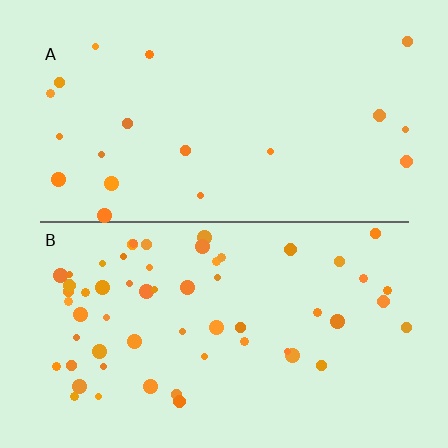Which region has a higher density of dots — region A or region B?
B (the bottom).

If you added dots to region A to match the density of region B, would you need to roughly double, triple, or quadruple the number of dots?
Approximately triple.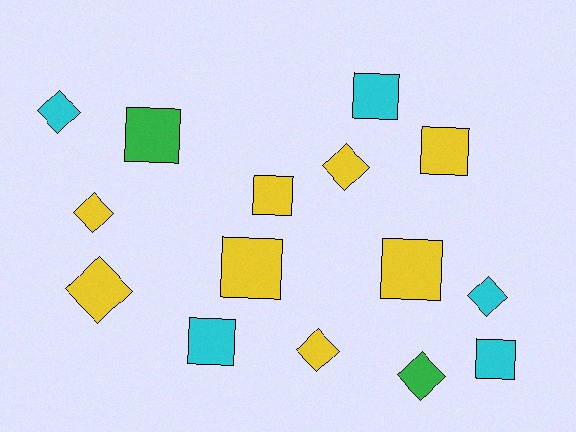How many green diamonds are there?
There is 1 green diamond.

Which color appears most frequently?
Yellow, with 8 objects.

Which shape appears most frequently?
Square, with 8 objects.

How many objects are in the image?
There are 15 objects.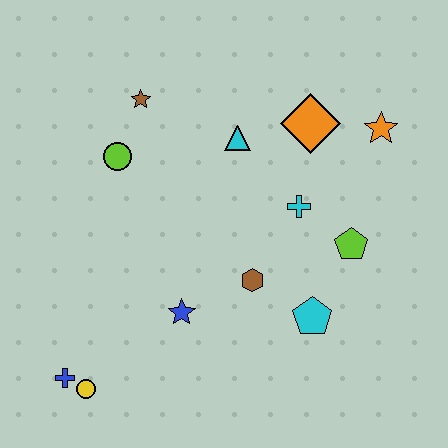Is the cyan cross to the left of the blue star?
No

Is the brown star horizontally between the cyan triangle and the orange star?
No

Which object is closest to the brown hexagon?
The cyan pentagon is closest to the brown hexagon.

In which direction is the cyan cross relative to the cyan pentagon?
The cyan cross is above the cyan pentagon.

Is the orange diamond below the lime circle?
No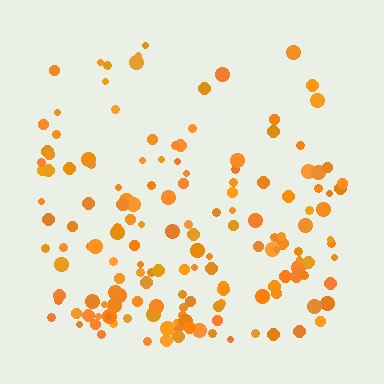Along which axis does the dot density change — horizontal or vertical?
Vertical.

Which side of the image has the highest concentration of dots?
The bottom.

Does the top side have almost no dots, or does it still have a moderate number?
Still a moderate number, just noticeably fewer than the bottom.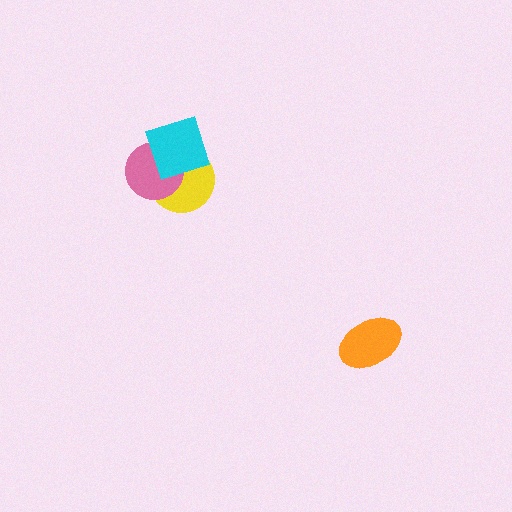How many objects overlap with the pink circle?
2 objects overlap with the pink circle.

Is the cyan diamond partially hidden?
No, no other shape covers it.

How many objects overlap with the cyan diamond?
2 objects overlap with the cyan diamond.